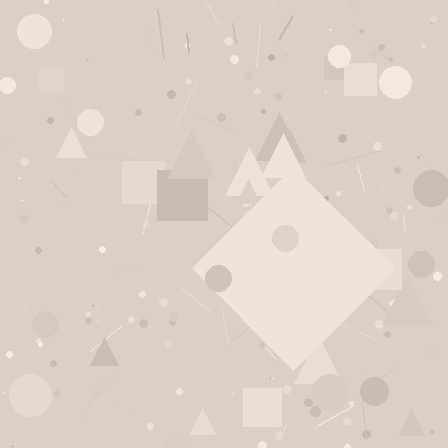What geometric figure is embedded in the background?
A diamond is embedded in the background.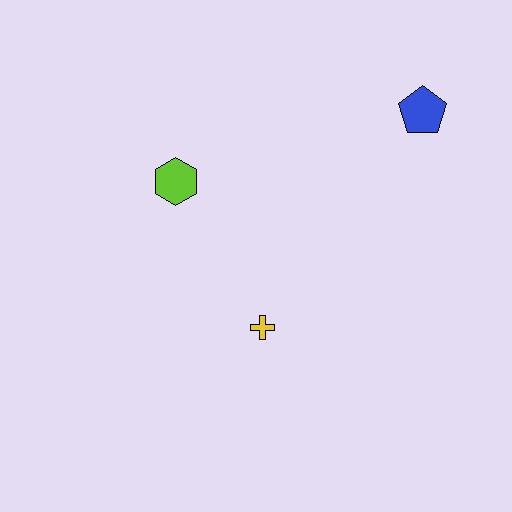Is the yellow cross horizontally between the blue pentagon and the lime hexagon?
Yes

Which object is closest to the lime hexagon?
The yellow cross is closest to the lime hexagon.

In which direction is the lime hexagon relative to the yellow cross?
The lime hexagon is above the yellow cross.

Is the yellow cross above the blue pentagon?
No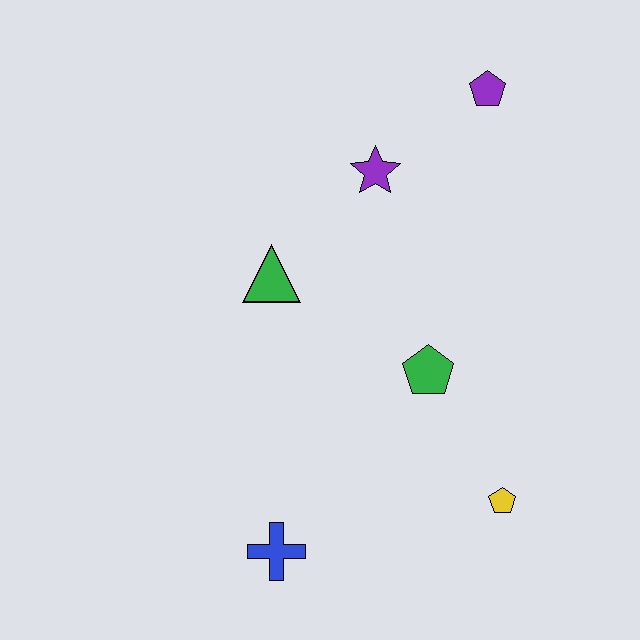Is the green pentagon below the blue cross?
No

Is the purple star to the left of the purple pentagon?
Yes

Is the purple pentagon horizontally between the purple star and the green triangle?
No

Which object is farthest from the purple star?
The blue cross is farthest from the purple star.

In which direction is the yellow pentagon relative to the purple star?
The yellow pentagon is below the purple star.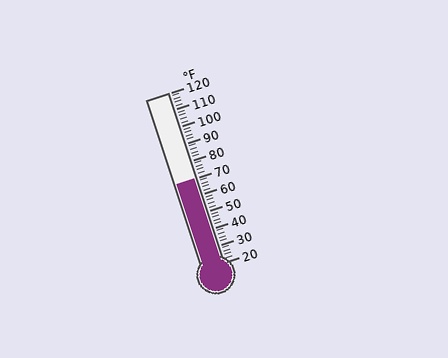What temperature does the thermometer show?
The thermometer shows approximately 70°F.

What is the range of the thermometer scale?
The thermometer scale ranges from 20°F to 120°F.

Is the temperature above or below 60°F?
The temperature is above 60°F.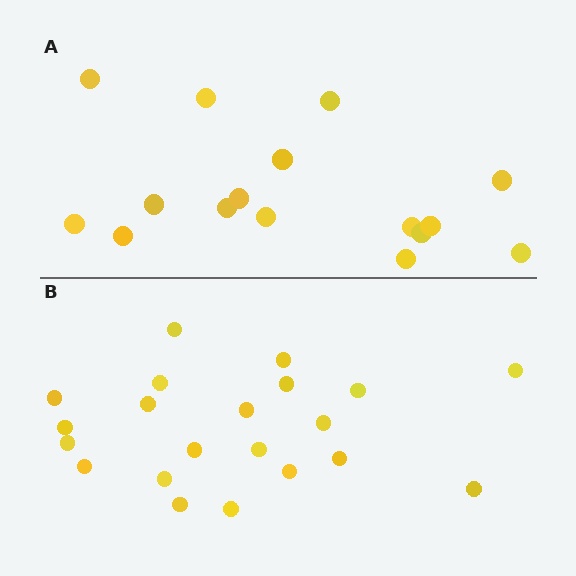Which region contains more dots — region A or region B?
Region B (the bottom region) has more dots.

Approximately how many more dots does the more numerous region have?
Region B has about 5 more dots than region A.